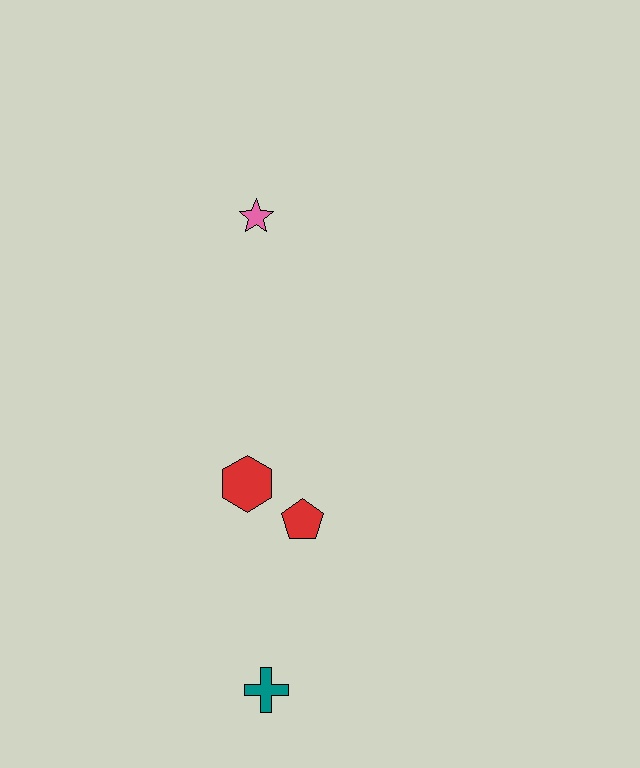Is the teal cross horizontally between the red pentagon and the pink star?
Yes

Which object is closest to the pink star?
The red hexagon is closest to the pink star.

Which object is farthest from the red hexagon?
The pink star is farthest from the red hexagon.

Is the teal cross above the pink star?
No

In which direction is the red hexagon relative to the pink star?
The red hexagon is below the pink star.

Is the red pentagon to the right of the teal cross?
Yes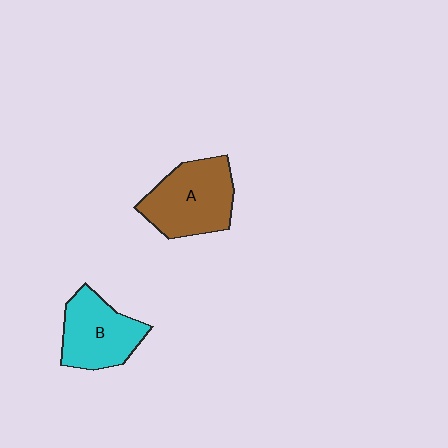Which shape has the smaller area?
Shape B (cyan).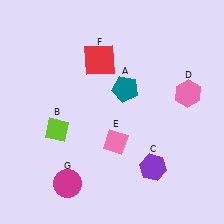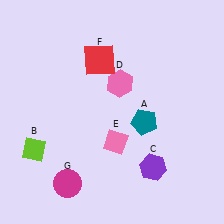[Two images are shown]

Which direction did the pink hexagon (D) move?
The pink hexagon (D) moved left.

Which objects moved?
The objects that moved are: the teal pentagon (A), the lime diamond (B), the pink hexagon (D).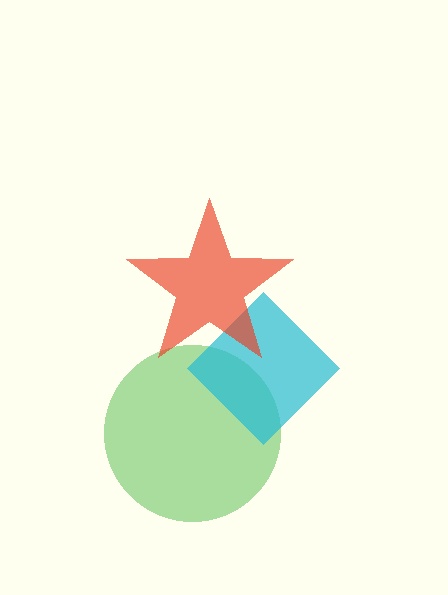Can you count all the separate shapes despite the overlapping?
Yes, there are 3 separate shapes.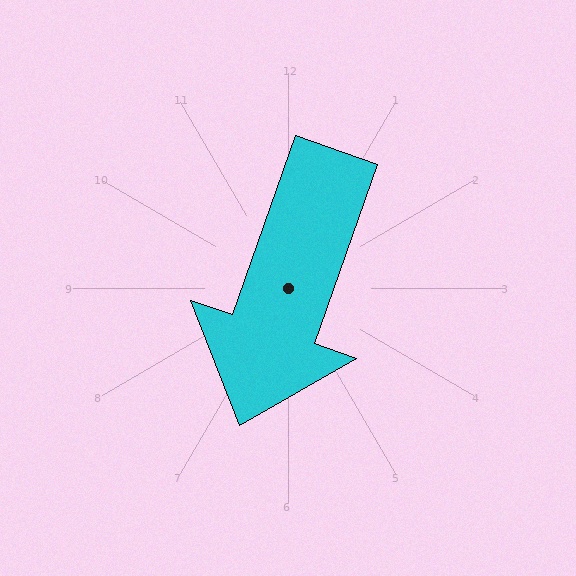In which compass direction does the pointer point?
South.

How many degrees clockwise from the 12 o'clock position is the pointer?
Approximately 199 degrees.